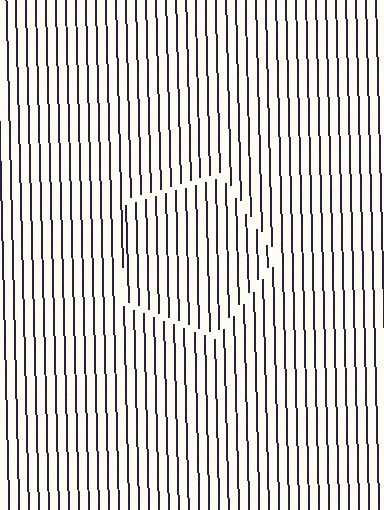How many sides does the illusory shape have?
5 sides — the line-ends trace a pentagon.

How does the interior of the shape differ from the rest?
The interior of the shape contains the same grating, shifted by half a period — the contour is defined by the phase discontinuity where line-ends from the inner and outer gratings abut.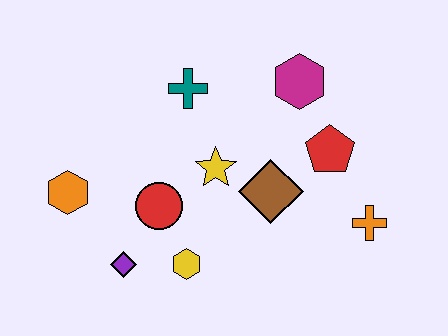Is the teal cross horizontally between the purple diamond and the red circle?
No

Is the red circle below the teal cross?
Yes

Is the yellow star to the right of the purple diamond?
Yes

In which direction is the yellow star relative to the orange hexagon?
The yellow star is to the right of the orange hexagon.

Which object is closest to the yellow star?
The brown diamond is closest to the yellow star.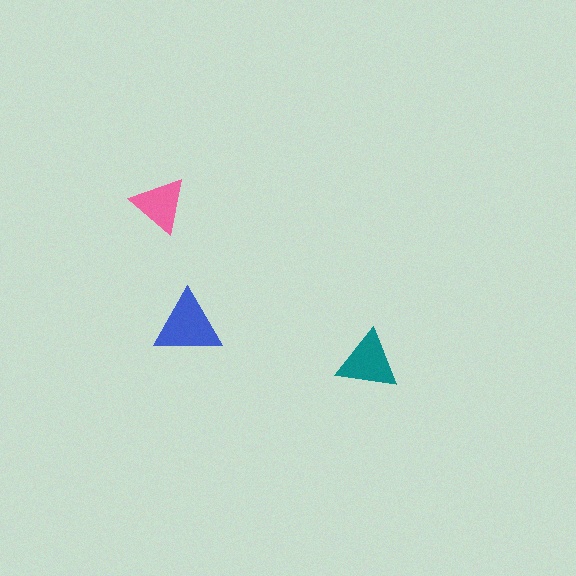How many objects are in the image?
There are 3 objects in the image.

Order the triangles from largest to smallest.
the blue one, the teal one, the pink one.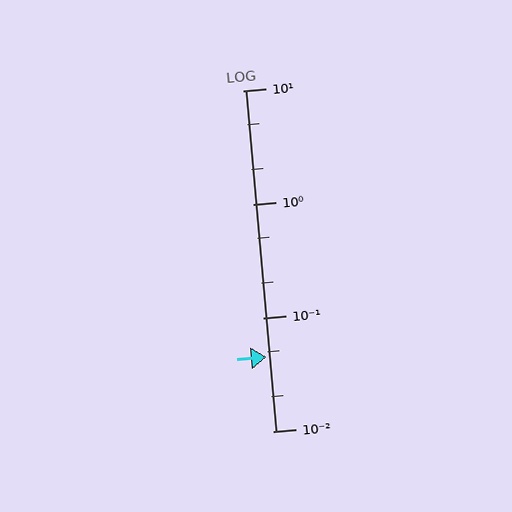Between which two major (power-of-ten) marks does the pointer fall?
The pointer is between 0.01 and 0.1.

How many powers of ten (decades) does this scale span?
The scale spans 3 decades, from 0.01 to 10.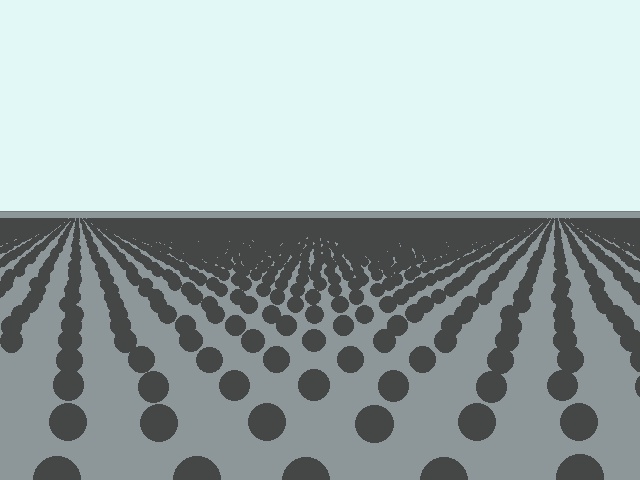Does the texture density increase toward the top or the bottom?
Density increases toward the top.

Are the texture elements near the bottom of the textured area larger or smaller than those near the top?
Larger. Near the bottom, elements are closer to the viewer and appear at a bigger on-screen size.